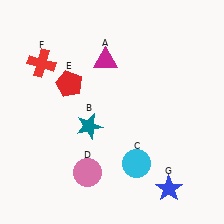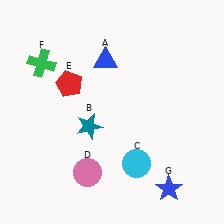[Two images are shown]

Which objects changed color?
A changed from magenta to blue. F changed from red to green.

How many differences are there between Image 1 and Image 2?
There are 2 differences between the two images.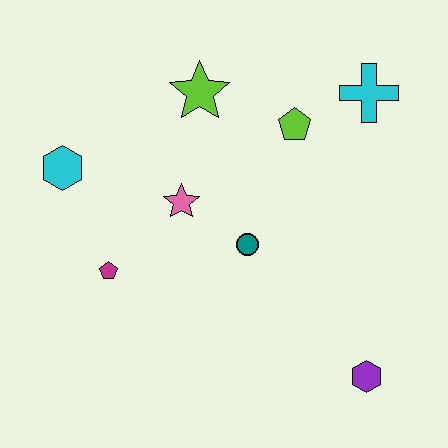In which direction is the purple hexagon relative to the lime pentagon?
The purple hexagon is below the lime pentagon.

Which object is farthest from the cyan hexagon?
The purple hexagon is farthest from the cyan hexagon.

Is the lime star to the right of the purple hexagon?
No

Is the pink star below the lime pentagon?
Yes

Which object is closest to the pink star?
The teal circle is closest to the pink star.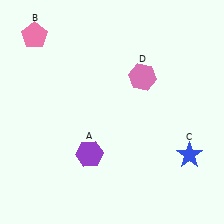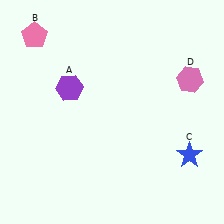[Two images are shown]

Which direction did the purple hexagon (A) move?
The purple hexagon (A) moved up.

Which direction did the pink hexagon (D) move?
The pink hexagon (D) moved right.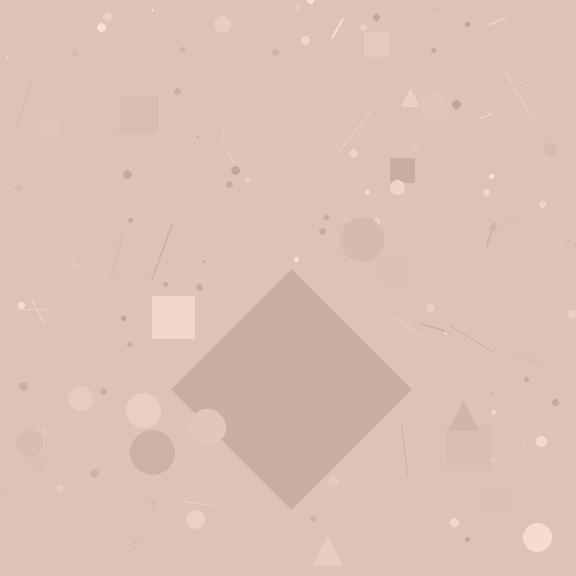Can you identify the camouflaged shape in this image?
The camouflaged shape is a diamond.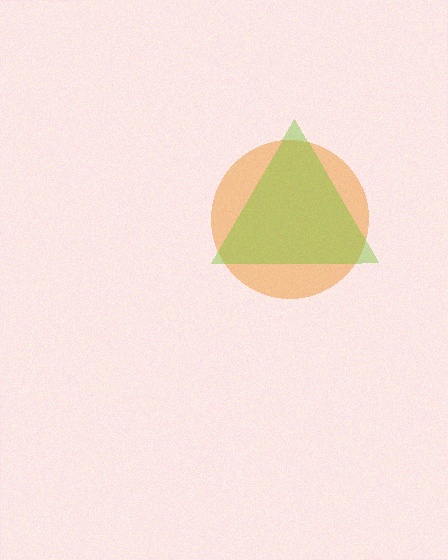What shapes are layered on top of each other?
The layered shapes are: an orange circle, a lime triangle.